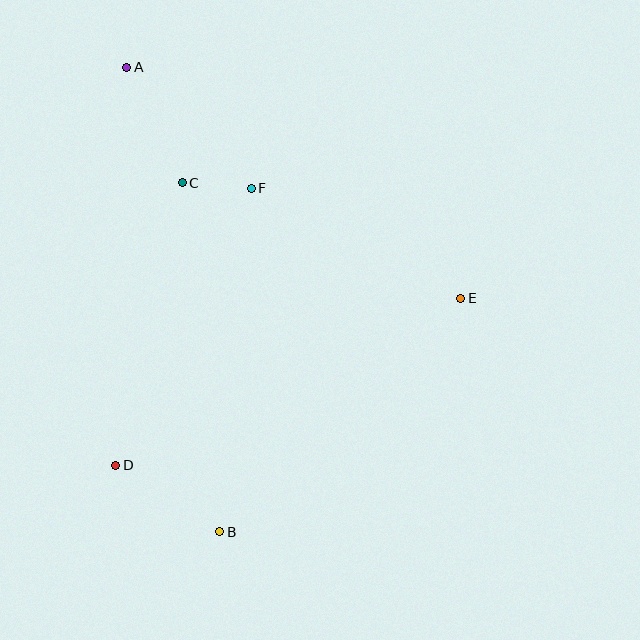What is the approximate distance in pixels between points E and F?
The distance between E and F is approximately 237 pixels.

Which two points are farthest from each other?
Points A and B are farthest from each other.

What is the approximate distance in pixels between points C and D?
The distance between C and D is approximately 291 pixels.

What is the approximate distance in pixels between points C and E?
The distance between C and E is approximately 302 pixels.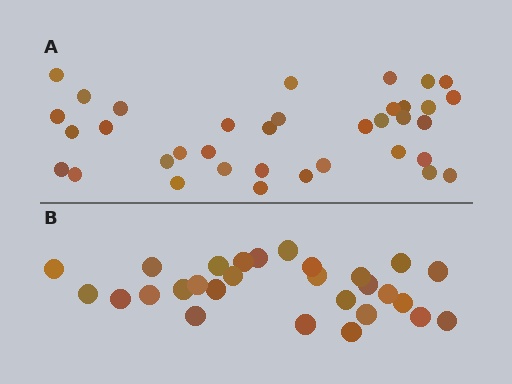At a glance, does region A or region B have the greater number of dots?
Region A (the top region) has more dots.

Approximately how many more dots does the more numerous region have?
Region A has roughly 8 or so more dots than region B.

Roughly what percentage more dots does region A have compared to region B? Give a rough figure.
About 30% more.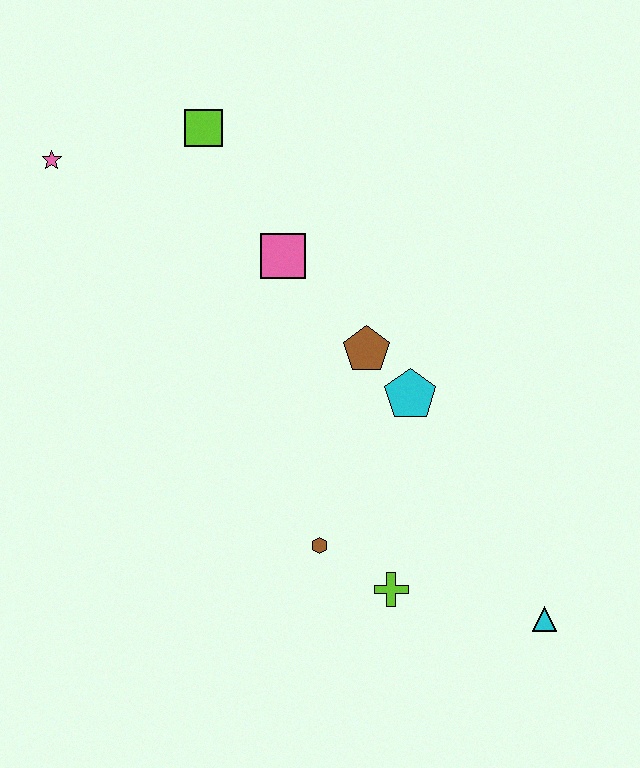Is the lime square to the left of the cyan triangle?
Yes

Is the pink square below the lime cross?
No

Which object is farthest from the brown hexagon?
The pink star is farthest from the brown hexagon.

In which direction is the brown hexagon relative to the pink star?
The brown hexagon is below the pink star.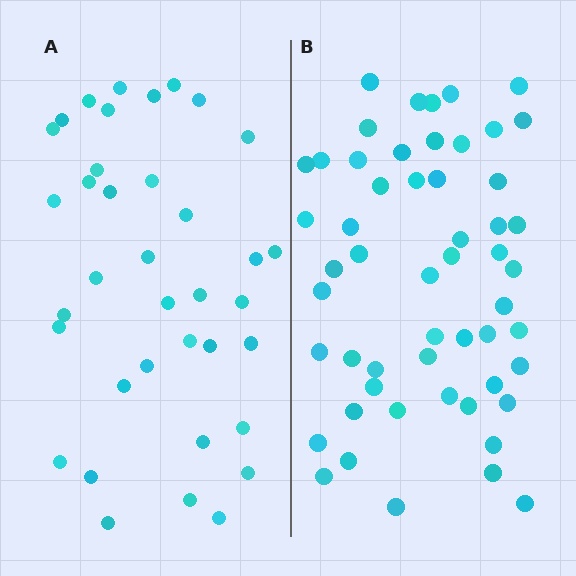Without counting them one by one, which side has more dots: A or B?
Region B (the right region) has more dots.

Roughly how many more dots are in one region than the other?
Region B has approximately 15 more dots than region A.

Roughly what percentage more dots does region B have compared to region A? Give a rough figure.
About 45% more.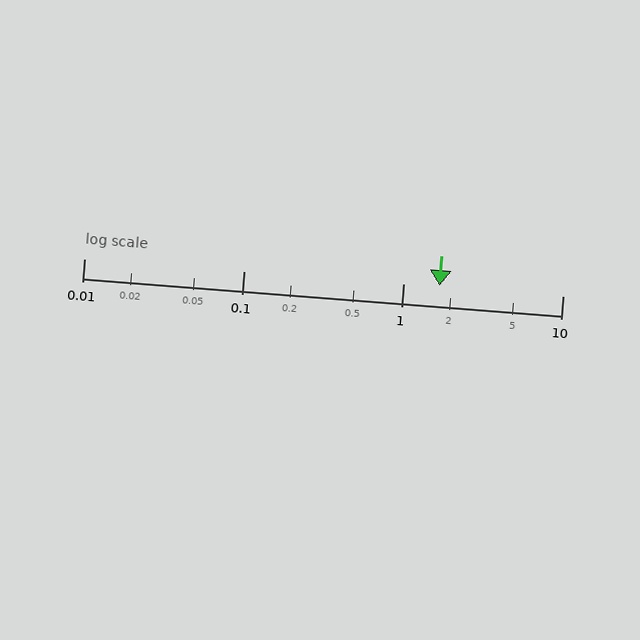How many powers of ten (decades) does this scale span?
The scale spans 3 decades, from 0.01 to 10.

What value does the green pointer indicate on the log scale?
The pointer indicates approximately 1.7.